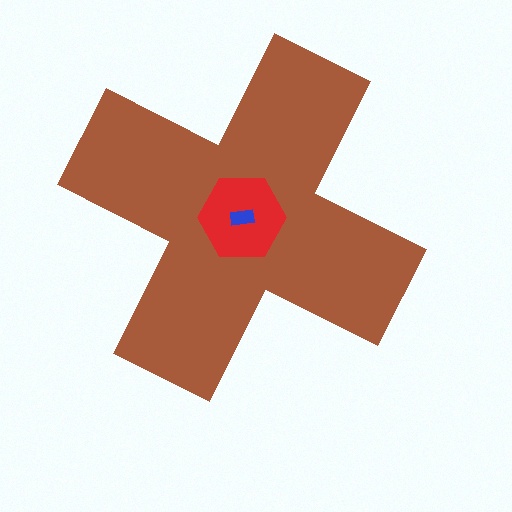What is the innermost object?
The blue rectangle.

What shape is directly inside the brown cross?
The red hexagon.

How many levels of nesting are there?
3.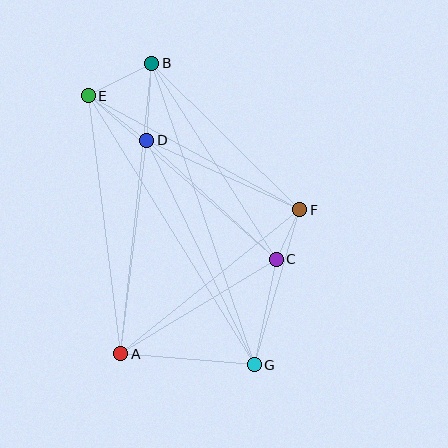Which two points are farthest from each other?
Points B and G are farthest from each other.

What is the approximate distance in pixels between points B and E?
The distance between B and E is approximately 72 pixels.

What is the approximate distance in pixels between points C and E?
The distance between C and E is approximately 249 pixels.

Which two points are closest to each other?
Points C and F are closest to each other.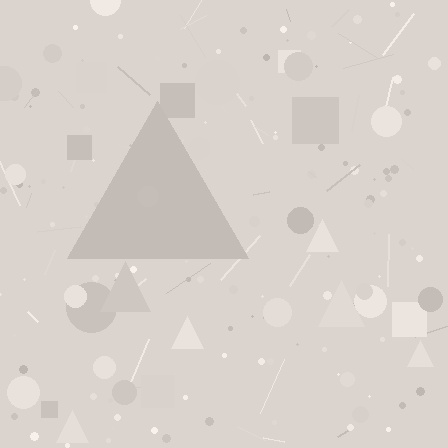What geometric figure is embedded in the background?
A triangle is embedded in the background.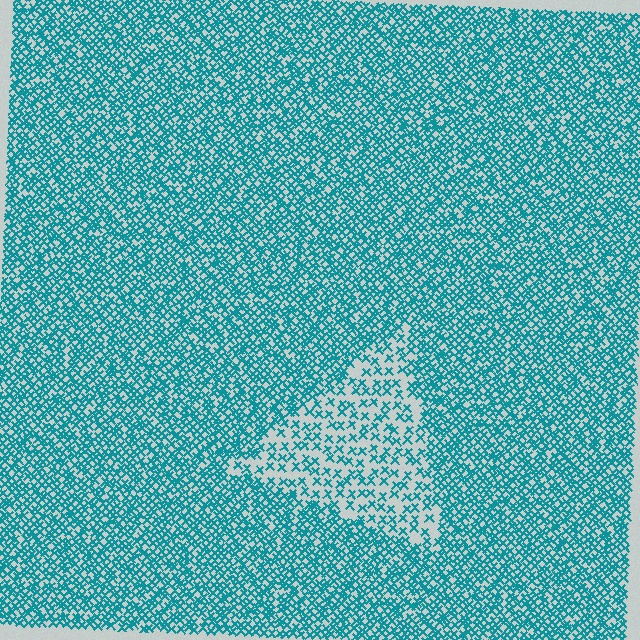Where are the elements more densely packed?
The elements are more densely packed outside the triangle boundary.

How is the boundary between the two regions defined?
The boundary is defined by a change in element density (approximately 2.2x ratio). All elements are the same color, size, and shape.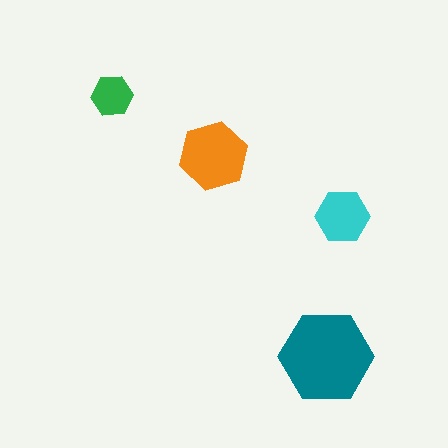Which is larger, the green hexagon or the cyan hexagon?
The cyan one.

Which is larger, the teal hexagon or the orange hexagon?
The teal one.